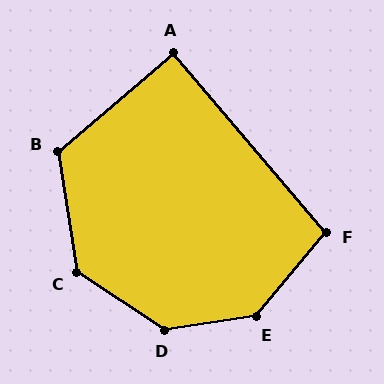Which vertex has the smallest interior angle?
A, at approximately 90 degrees.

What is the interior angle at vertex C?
Approximately 132 degrees (obtuse).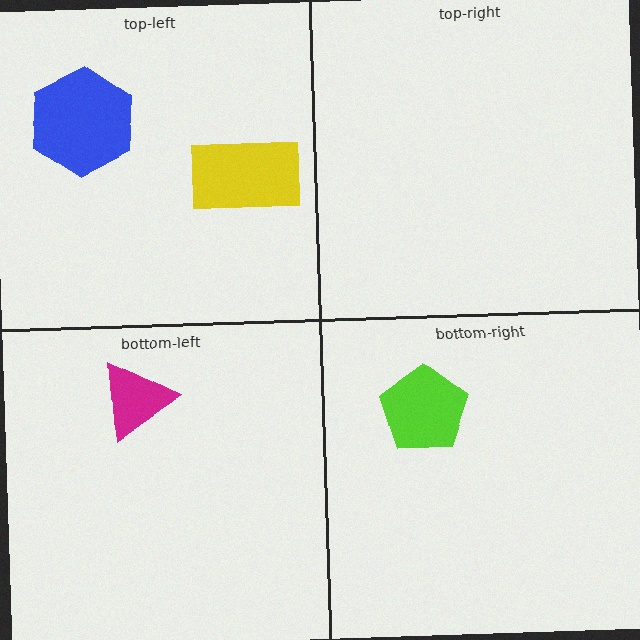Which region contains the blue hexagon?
The top-left region.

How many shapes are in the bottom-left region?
1.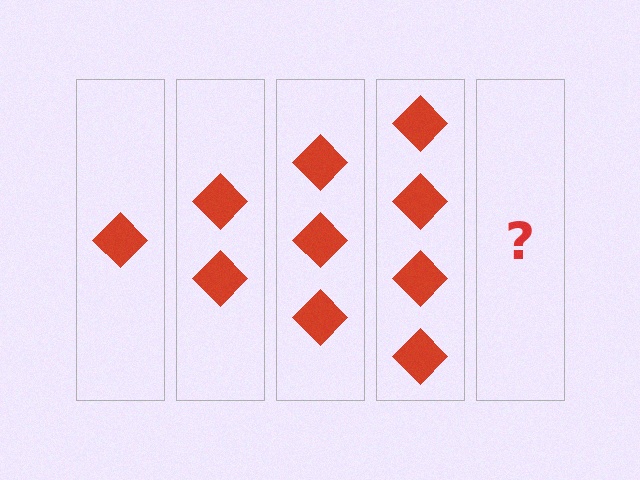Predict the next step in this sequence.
The next step is 5 diamonds.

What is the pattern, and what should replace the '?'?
The pattern is that each step adds one more diamond. The '?' should be 5 diamonds.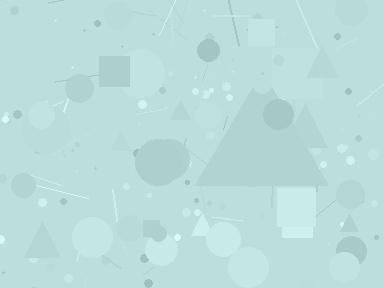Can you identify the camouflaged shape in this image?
The camouflaged shape is a triangle.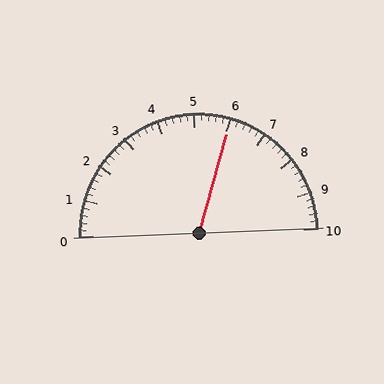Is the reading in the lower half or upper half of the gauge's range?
The reading is in the upper half of the range (0 to 10).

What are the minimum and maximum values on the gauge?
The gauge ranges from 0 to 10.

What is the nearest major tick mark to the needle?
The nearest major tick mark is 6.